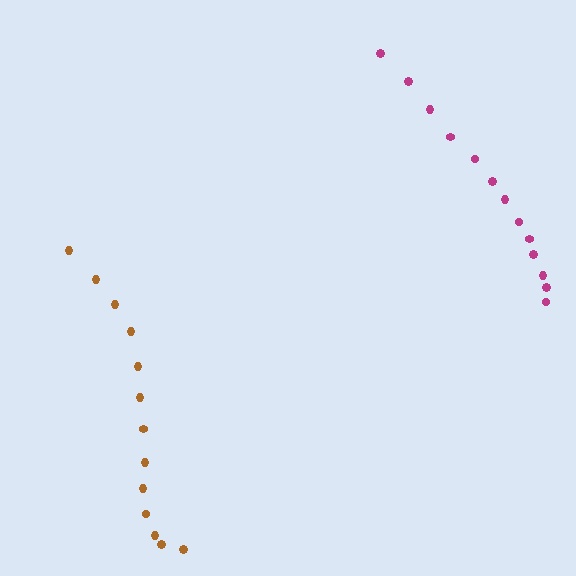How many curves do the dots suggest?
There are 2 distinct paths.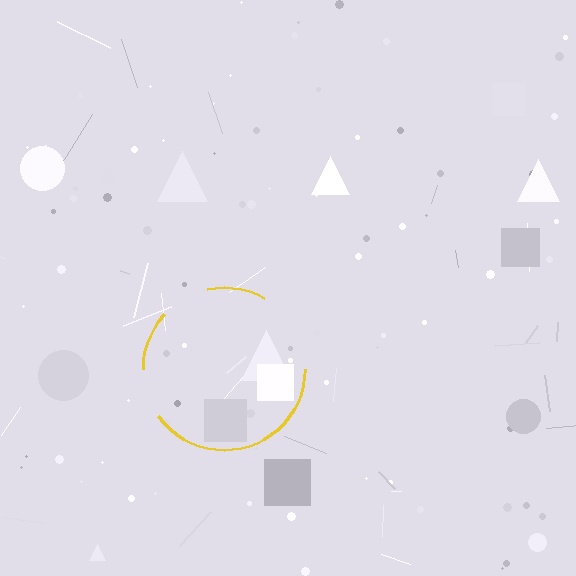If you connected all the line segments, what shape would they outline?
They would outline a circle.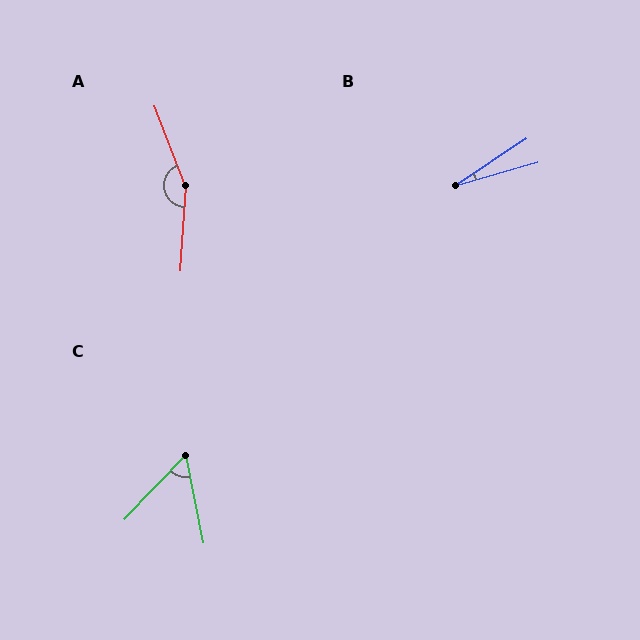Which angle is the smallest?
B, at approximately 18 degrees.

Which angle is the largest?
A, at approximately 156 degrees.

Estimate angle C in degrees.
Approximately 55 degrees.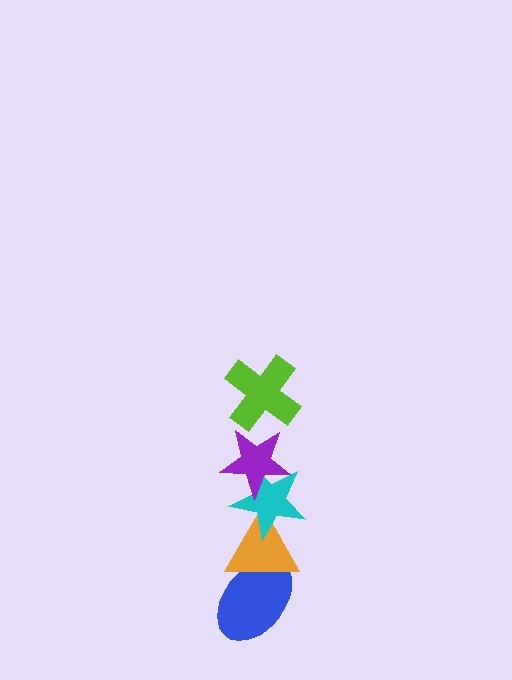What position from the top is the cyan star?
The cyan star is 3rd from the top.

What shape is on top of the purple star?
The lime cross is on top of the purple star.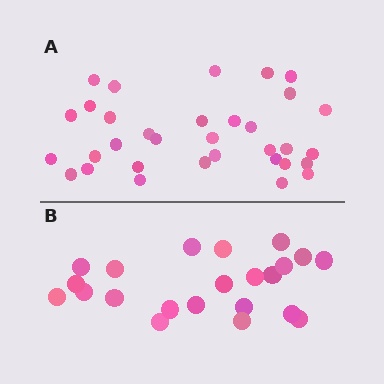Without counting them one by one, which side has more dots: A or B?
Region A (the top region) has more dots.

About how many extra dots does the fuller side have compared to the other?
Region A has roughly 12 or so more dots than region B.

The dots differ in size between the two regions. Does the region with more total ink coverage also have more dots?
No. Region B has more total ink coverage because its dots are larger, but region A actually contains more individual dots. Total area can be misleading — the number of items is what matters here.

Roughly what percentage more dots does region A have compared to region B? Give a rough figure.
About 50% more.